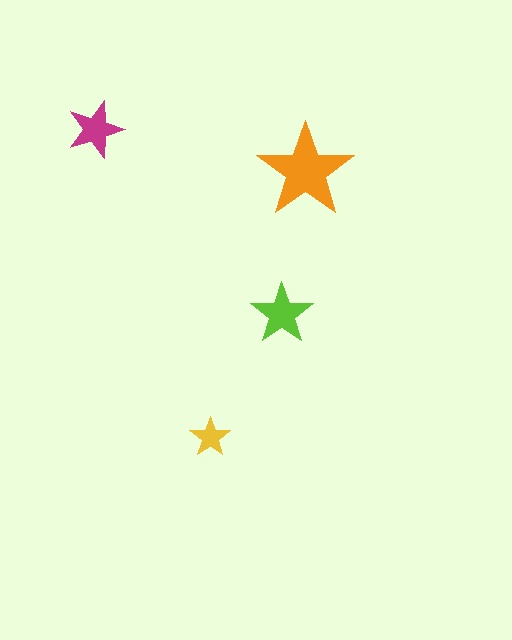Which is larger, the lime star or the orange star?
The orange one.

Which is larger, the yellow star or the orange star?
The orange one.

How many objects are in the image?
There are 4 objects in the image.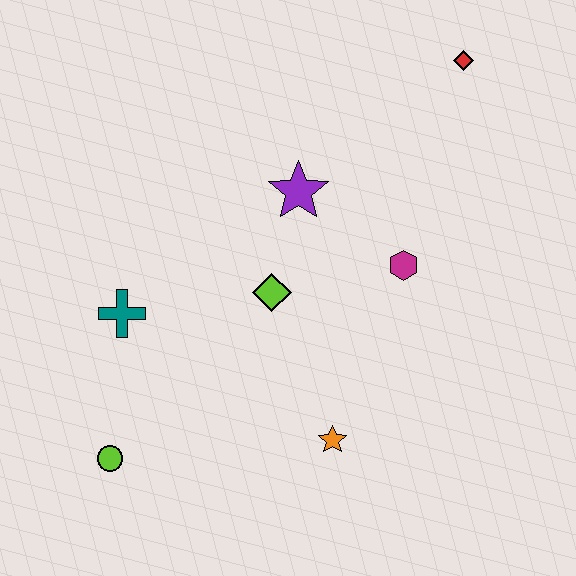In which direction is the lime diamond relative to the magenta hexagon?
The lime diamond is to the left of the magenta hexagon.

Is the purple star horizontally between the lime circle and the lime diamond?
No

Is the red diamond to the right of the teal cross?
Yes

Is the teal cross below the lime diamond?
Yes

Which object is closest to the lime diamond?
The purple star is closest to the lime diamond.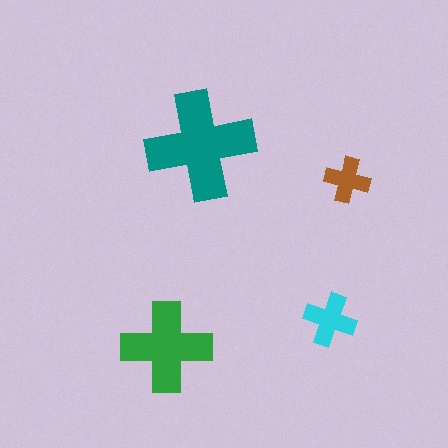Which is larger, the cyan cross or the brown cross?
The cyan one.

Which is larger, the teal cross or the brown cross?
The teal one.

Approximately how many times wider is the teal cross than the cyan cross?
About 2 times wider.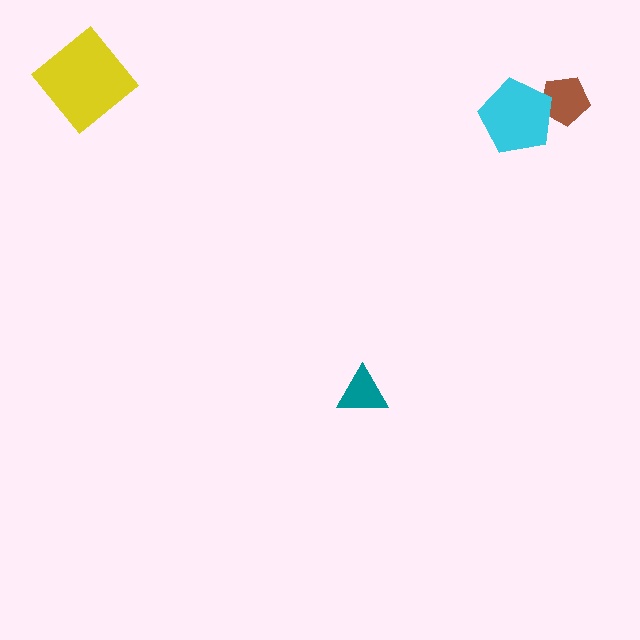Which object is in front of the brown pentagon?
The cyan pentagon is in front of the brown pentagon.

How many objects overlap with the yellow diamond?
0 objects overlap with the yellow diamond.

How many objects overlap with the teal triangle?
0 objects overlap with the teal triangle.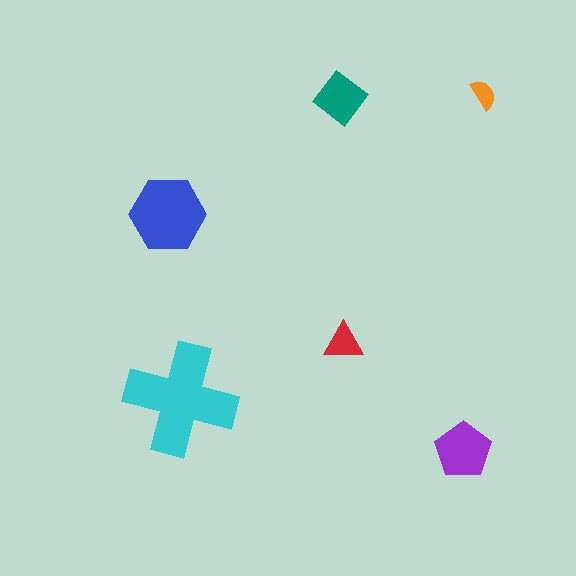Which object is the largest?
The cyan cross.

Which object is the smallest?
The orange semicircle.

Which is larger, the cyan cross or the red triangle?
The cyan cross.